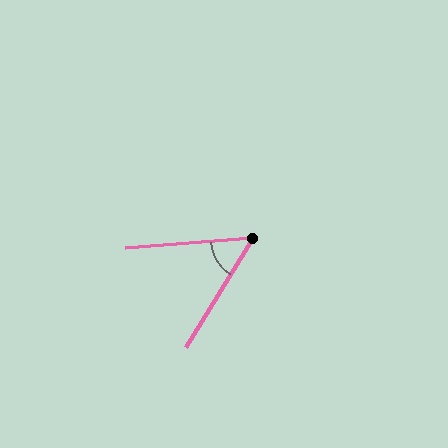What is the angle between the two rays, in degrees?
Approximately 54 degrees.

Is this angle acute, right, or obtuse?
It is acute.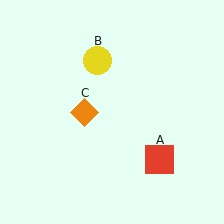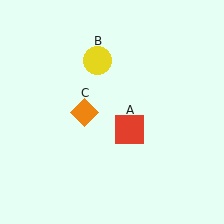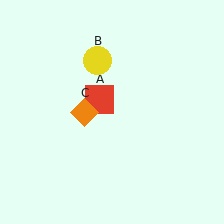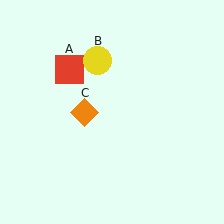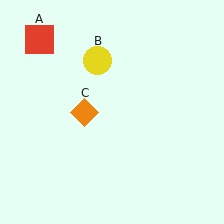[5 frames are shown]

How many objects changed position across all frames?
1 object changed position: red square (object A).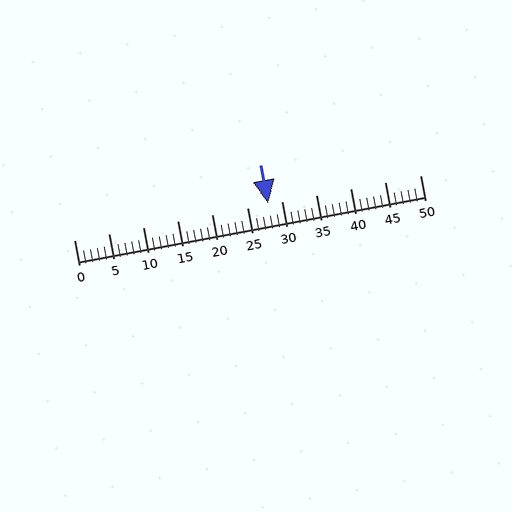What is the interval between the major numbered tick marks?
The major tick marks are spaced 5 units apart.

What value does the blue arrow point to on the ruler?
The blue arrow points to approximately 28.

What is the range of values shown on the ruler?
The ruler shows values from 0 to 50.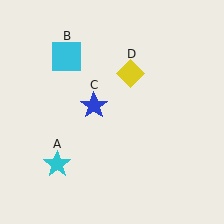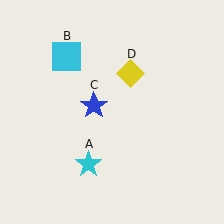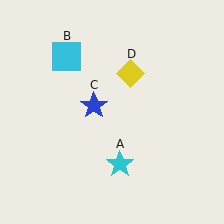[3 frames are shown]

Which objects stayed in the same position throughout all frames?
Cyan square (object B) and blue star (object C) and yellow diamond (object D) remained stationary.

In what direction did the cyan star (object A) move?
The cyan star (object A) moved right.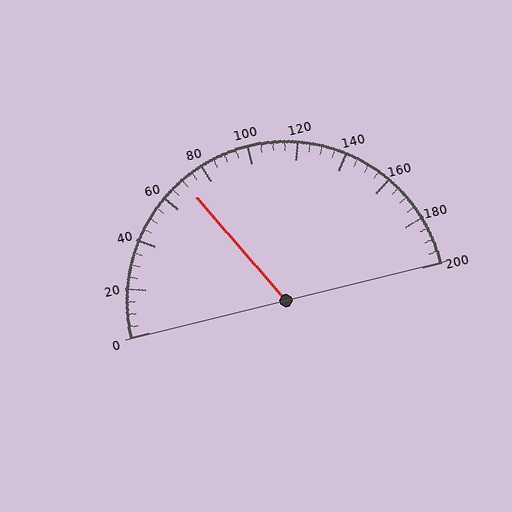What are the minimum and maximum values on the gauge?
The gauge ranges from 0 to 200.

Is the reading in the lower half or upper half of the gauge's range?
The reading is in the lower half of the range (0 to 200).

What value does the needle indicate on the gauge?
The needle indicates approximately 70.